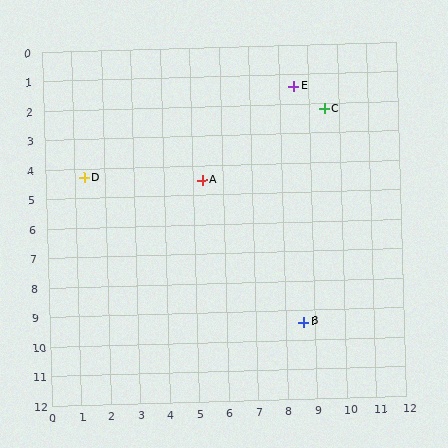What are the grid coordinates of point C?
Point C is at approximately (9.5, 2.2).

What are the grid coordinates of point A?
Point A is at approximately (5.3, 4.5).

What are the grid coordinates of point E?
Point E is at approximately (8.5, 1.4).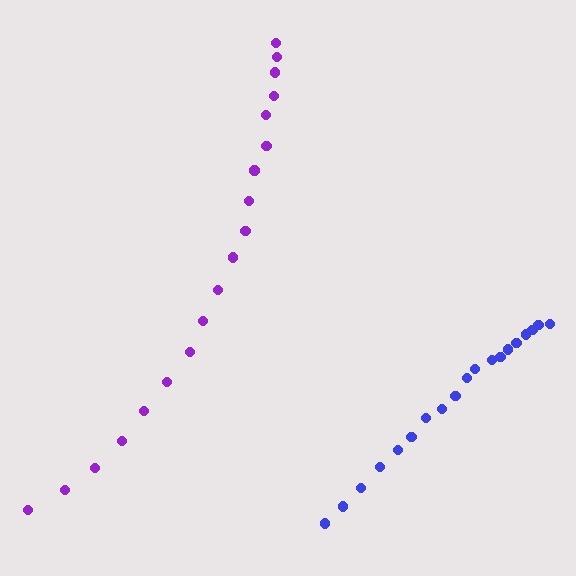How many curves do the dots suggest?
There are 2 distinct paths.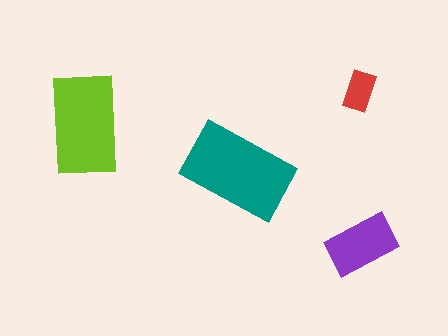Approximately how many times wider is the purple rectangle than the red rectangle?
About 1.5 times wider.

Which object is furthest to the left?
The lime rectangle is leftmost.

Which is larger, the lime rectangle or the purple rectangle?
The lime one.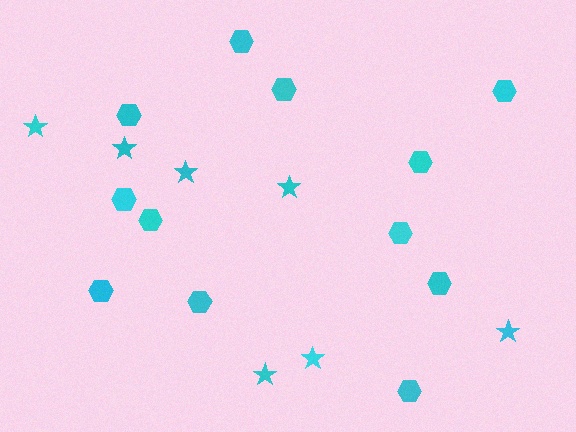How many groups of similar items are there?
There are 2 groups: one group of stars (7) and one group of hexagons (12).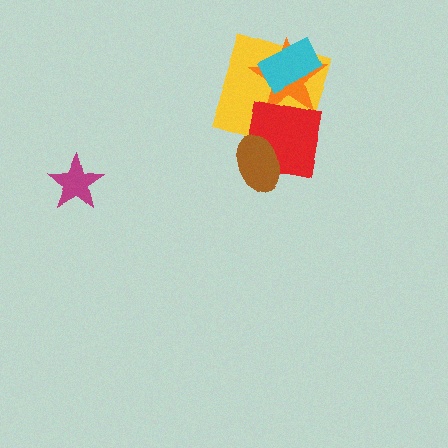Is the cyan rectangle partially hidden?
No, no other shape covers it.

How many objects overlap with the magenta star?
0 objects overlap with the magenta star.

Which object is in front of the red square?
The brown ellipse is in front of the red square.